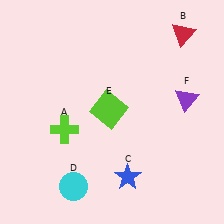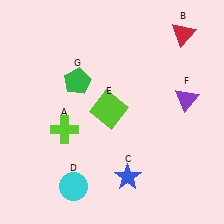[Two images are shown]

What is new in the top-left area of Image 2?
A green pentagon (G) was added in the top-left area of Image 2.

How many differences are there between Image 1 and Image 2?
There is 1 difference between the two images.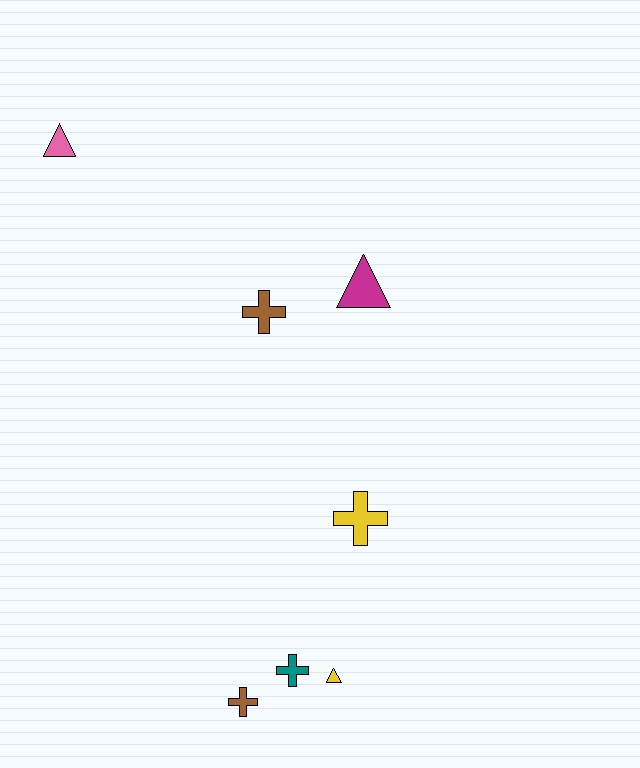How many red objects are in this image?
There are no red objects.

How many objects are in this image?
There are 7 objects.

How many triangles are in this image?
There are 3 triangles.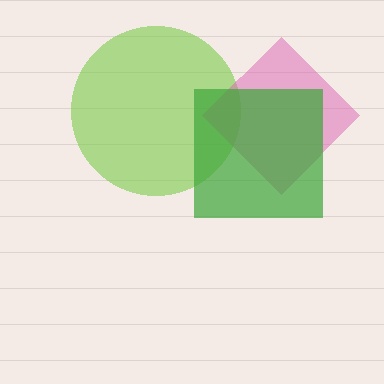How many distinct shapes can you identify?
There are 3 distinct shapes: a lime circle, a pink diamond, a green square.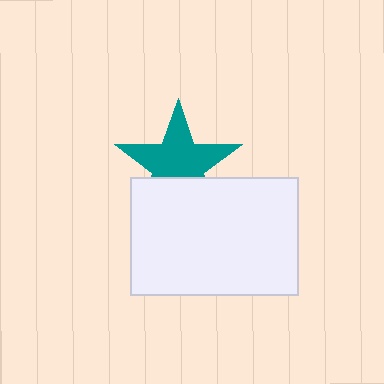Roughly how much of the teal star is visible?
Most of it is visible (roughly 67%).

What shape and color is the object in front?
The object in front is a white rectangle.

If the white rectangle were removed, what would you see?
You would see the complete teal star.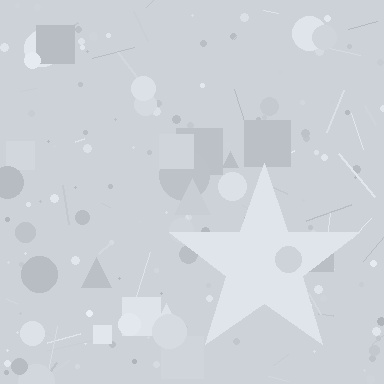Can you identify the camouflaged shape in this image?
The camouflaged shape is a star.